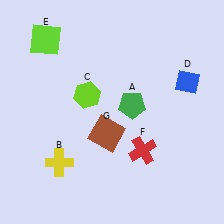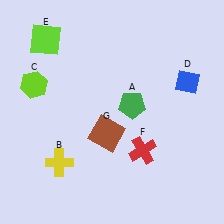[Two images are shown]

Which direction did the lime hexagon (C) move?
The lime hexagon (C) moved left.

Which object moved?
The lime hexagon (C) moved left.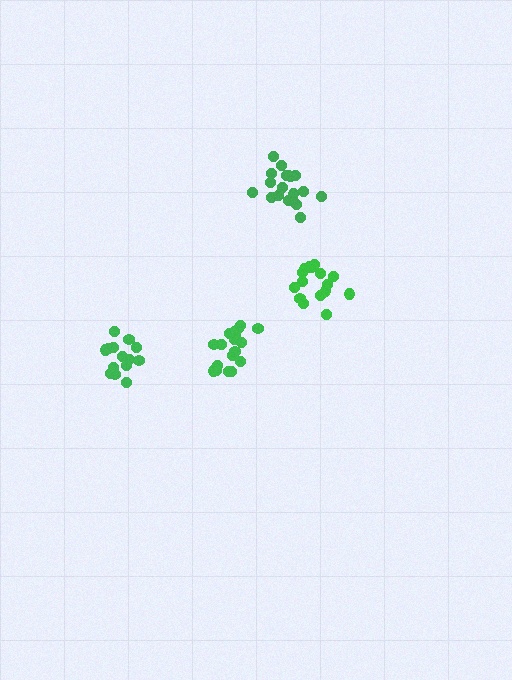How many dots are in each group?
Group 1: 17 dots, Group 2: 18 dots, Group 3: 15 dots, Group 4: 19 dots (69 total).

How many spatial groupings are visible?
There are 4 spatial groupings.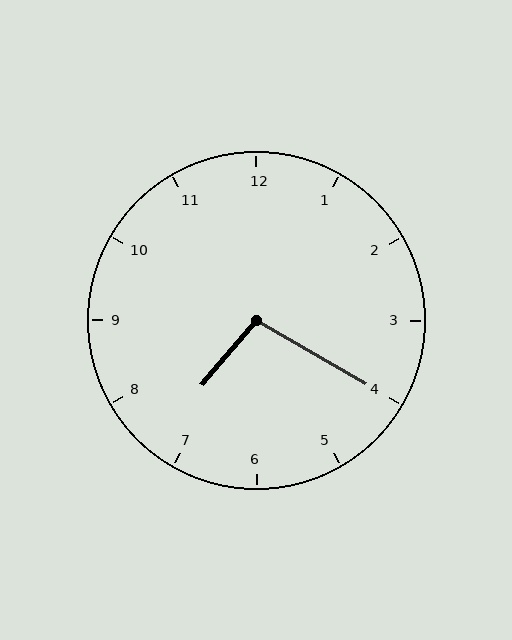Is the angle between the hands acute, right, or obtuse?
It is obtuse.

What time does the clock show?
7:20.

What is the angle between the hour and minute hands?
Approximately 100 degrees.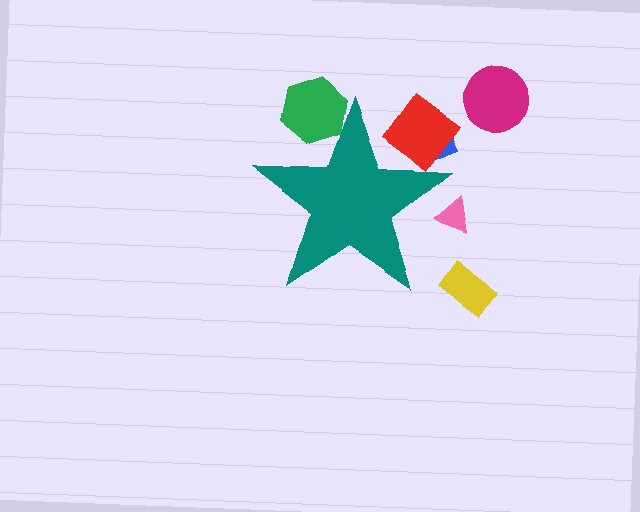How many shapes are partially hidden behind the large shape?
4 shapes are partially hidden.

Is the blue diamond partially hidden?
Yes, the blue diamond is partially hidden behind the teal star.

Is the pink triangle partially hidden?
Yes, the pink triangle is partially hidden behind the teal star.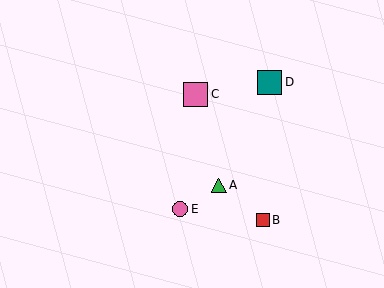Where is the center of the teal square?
The center of the teal square is at (269, 82).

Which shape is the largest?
The teal square (labeled D) is the largest.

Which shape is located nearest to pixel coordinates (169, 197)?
The pink circle (labeled E) at (180, 209) is nearest to that location.